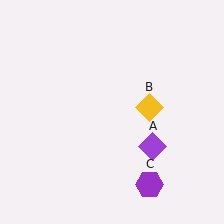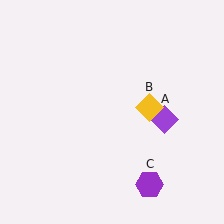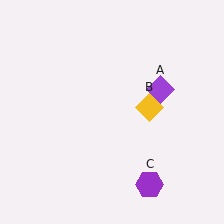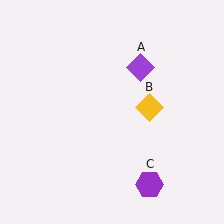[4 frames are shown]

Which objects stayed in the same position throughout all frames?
Yellow diamond (object B) and purple hexagon (object C) remained stationary.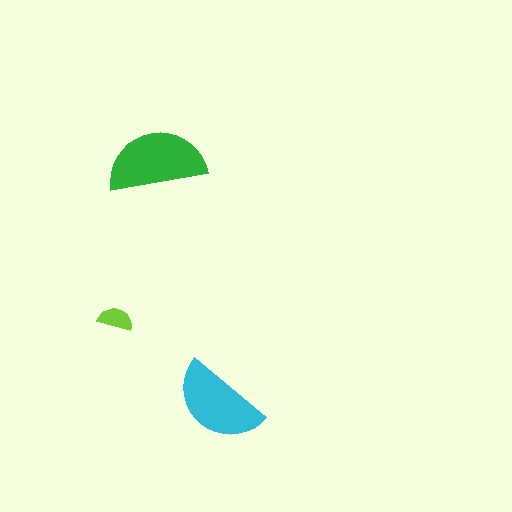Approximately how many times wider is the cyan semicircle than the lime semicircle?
About 2.5 times wider.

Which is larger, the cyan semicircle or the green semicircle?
The green one.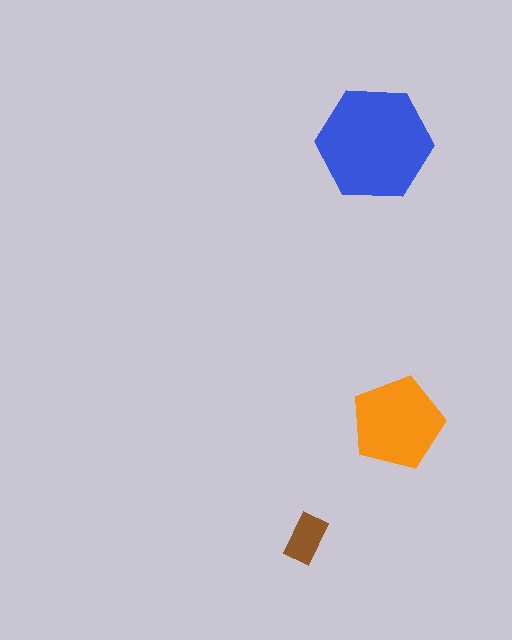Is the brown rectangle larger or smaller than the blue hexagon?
Smaller.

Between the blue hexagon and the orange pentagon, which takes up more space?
The blue hexagon.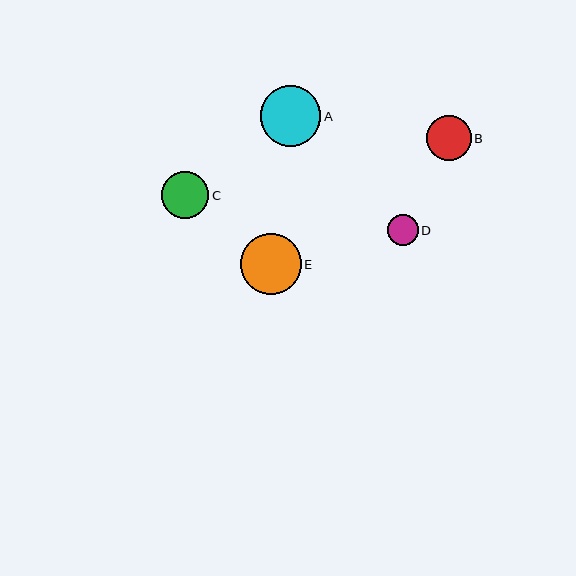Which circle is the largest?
Circle E is the largest with a size of approximately 60 pixels.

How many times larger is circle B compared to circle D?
Circle B is approximately 1.4 times the size of circle D.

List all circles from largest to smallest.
From largest to smallest: E, A, C, B, D.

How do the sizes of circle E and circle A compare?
Circle E and circle A are approximately the same size.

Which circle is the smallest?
Circle D is the smallest with a size of approximately 31 pixels.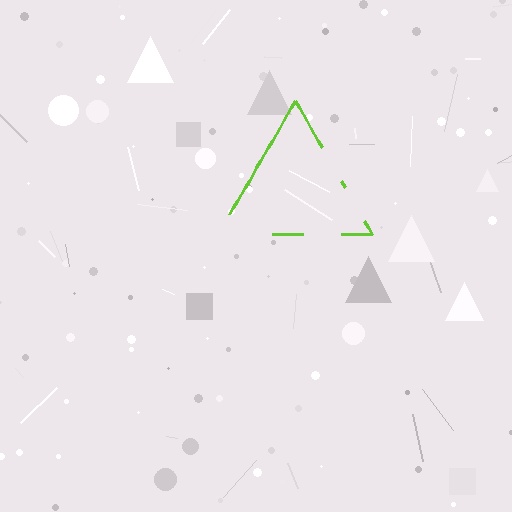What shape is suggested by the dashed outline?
The dashed outline suggests a triangle.